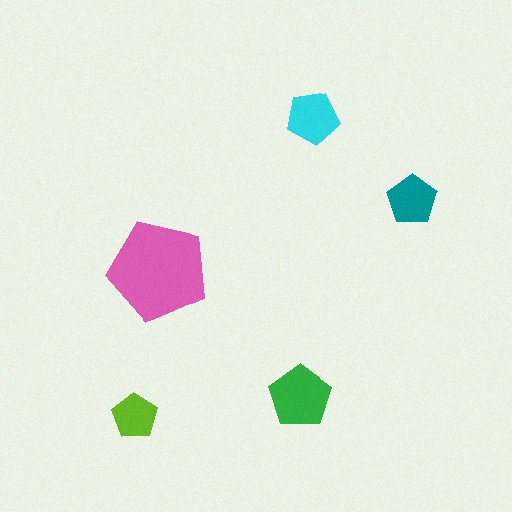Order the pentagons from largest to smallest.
the pink one, the green one, the cyan one, the teal one, the lime one.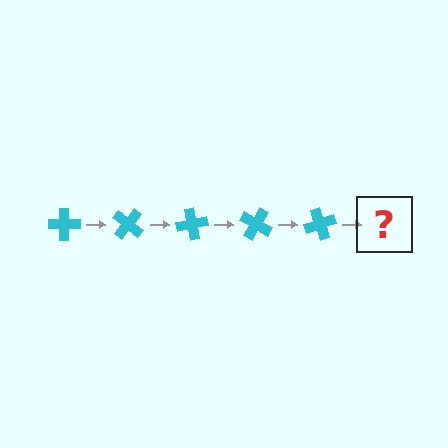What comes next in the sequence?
The next element should be a cyan cross rotated 200 degrees.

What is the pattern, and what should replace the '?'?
The pattern is that the cross rotates 40 degrees each step. The '?' should be a cyan cross rotated 200 degrees.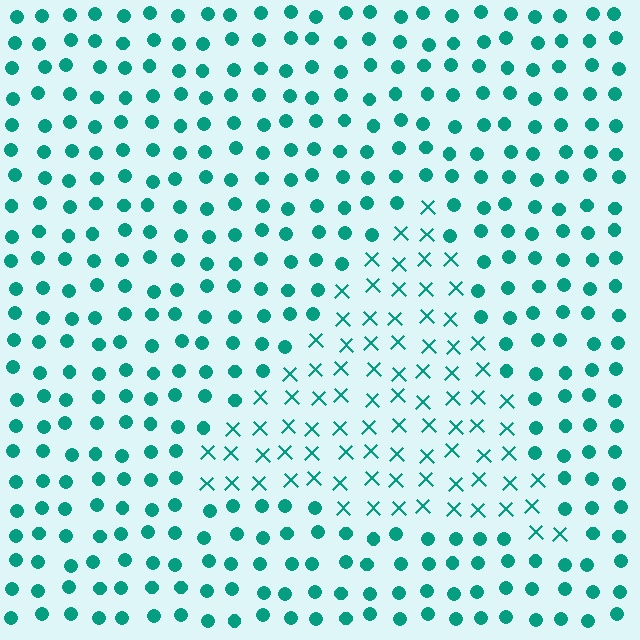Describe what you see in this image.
The image is filled with small teal elements arranged in a uniform grid. A triangle-shaped region contains X marks, while the surrounding area contains circles. The boundary is defined purely by the change in element shape.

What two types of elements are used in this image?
The image uses X marks inside the triangle region and circles outside it.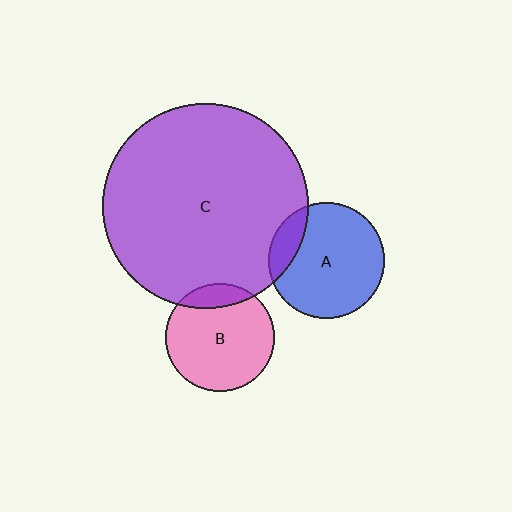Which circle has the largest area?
Circle C (purple).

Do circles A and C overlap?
Yes.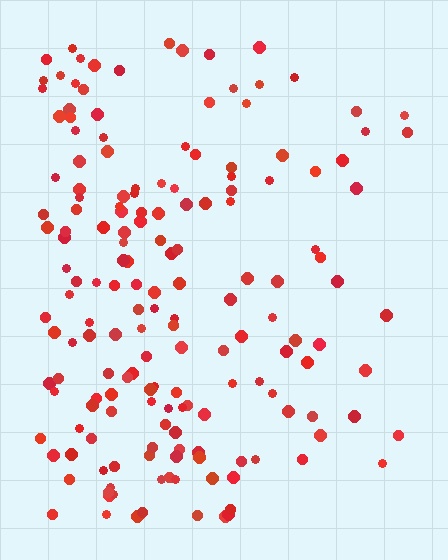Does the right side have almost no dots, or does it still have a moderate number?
Still a moderate number, just noticeably fewer than the left.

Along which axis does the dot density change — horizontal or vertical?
Horizontal.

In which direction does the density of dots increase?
From right to left, with the left side densest.